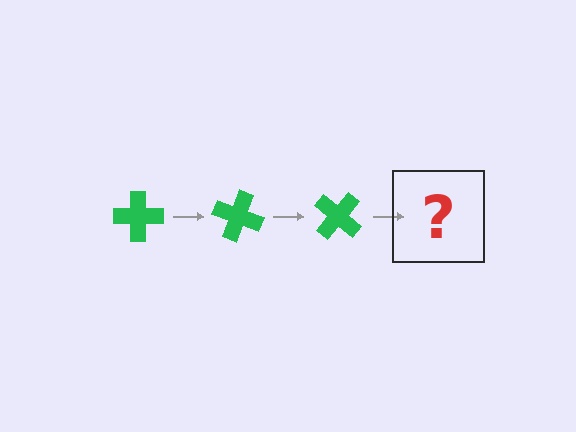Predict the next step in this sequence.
The next step is a green cross rotated 60 degrees.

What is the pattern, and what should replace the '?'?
The pattern is that the cross rotates 20 degrees each step. The '?' should be a green cross rotated 60 degrees.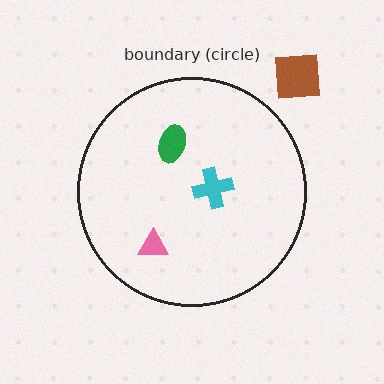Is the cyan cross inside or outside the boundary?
Inside.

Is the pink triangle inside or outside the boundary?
Inside.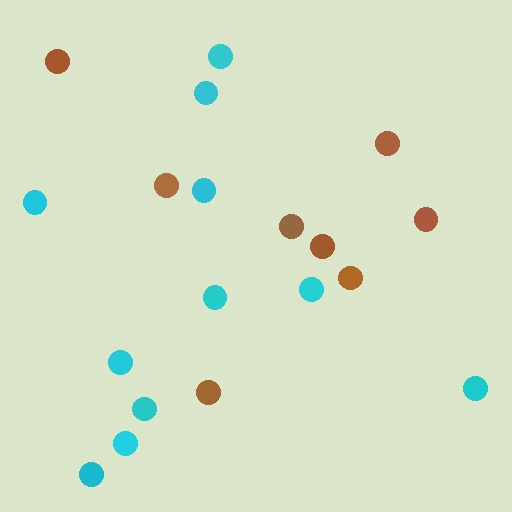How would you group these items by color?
There are 2 groups: one group of cyan circles (11) and one group of brown circles (8).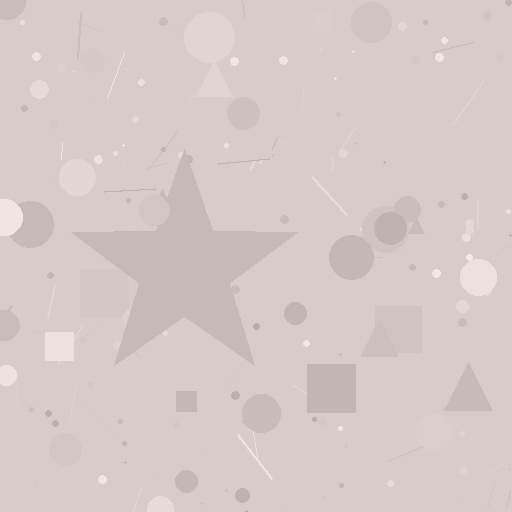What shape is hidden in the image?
A star is hidden in the image.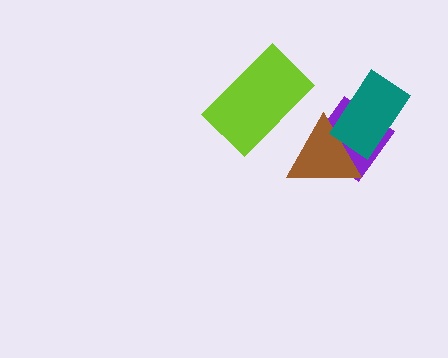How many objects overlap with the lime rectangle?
0 objects overlap with the lime rectangle.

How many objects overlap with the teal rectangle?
2 objects overlap with the teal rectangle.